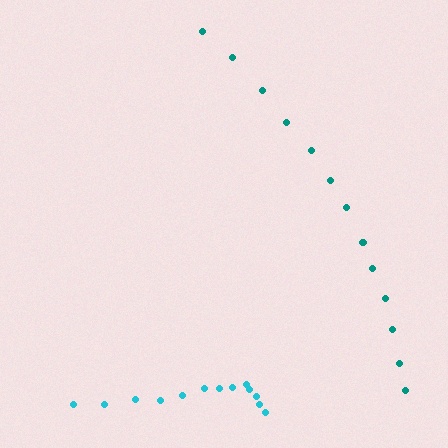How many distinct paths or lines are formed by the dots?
There are 2 distinct paths.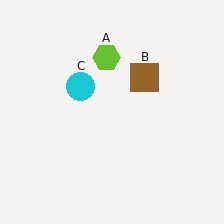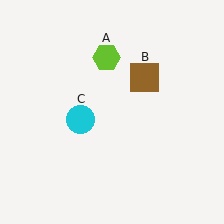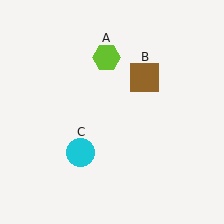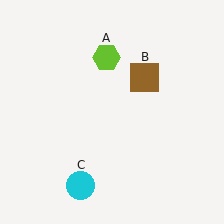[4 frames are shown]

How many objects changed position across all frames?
1 object changed position: cyan circle (object C).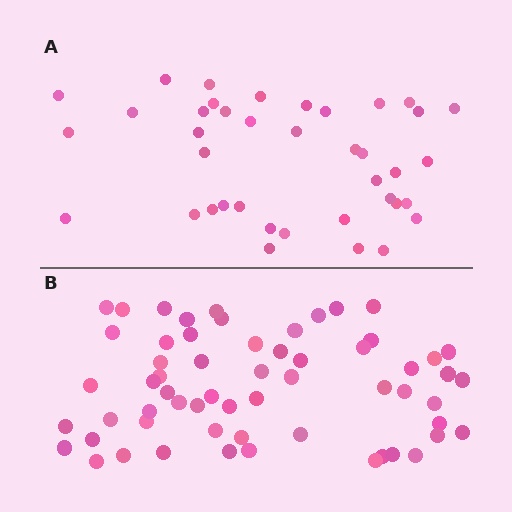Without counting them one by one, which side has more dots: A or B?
Region B (the bottom region) has more dots.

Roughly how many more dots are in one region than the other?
Region B has approximately 20 more dots than region A.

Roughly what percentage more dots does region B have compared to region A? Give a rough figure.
About 55% more.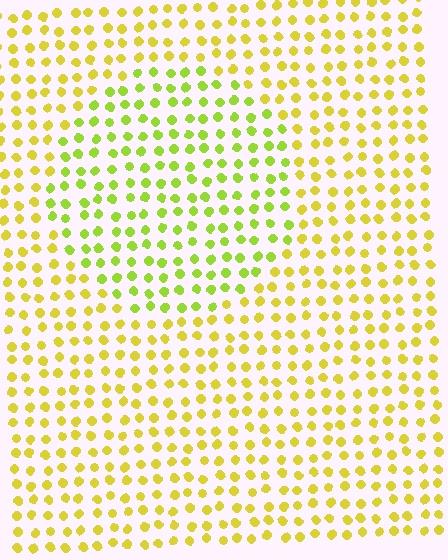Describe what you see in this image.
The image is filled with small yellow elements in a uniform arrangement. A circle-shaped region is visible where the elements are tinted to a slightly different hue, forming a subtle color boundary.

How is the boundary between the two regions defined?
The boundary is defined purely by a slight shift in hue (about 28 degrees). Spacing, size, and orientation are identical on both sides.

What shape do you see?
I see a circle.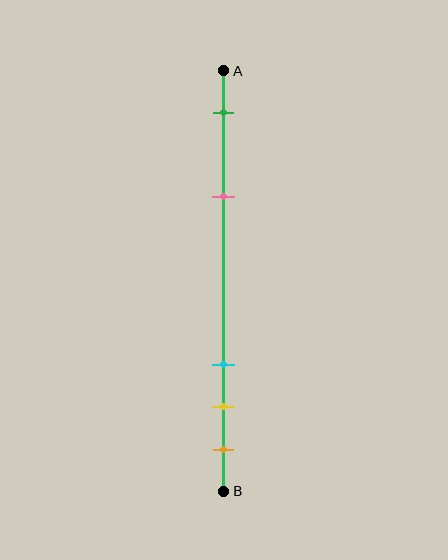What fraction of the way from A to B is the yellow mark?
The yellow mark is approximately 80% (0.8) of the way from A to B.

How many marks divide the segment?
There are 5 marks dividing the segment.